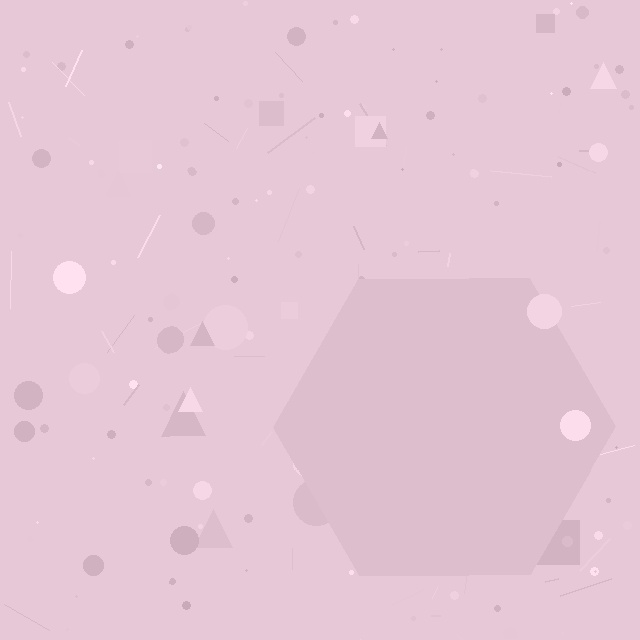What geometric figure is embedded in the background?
A hexagon is embedded in the background.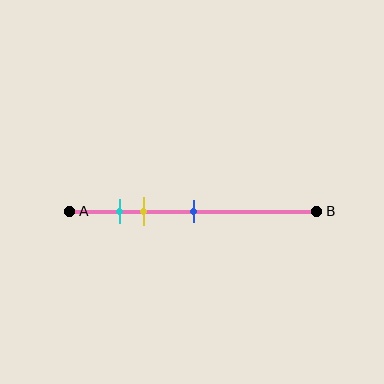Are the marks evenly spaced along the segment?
No, the marks are not evenly spaced.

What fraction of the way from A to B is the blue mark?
The blue mark is approximately 50% (0.5) of the way from A to B.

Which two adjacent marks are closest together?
The cyan and yellow marks are the closest adjacent pair.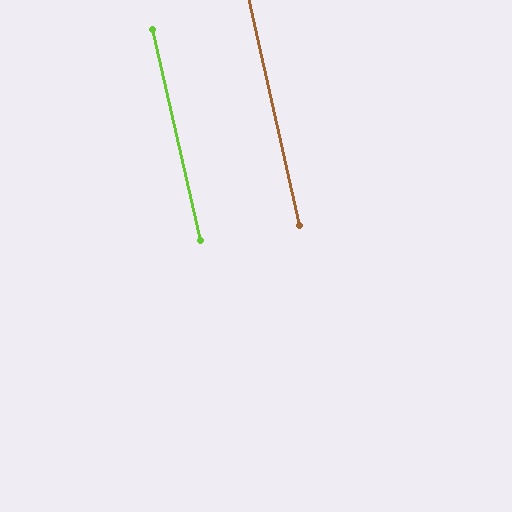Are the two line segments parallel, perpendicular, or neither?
Parallel — their directions differ by only 0.4°.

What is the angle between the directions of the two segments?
Approximately 0 degrees.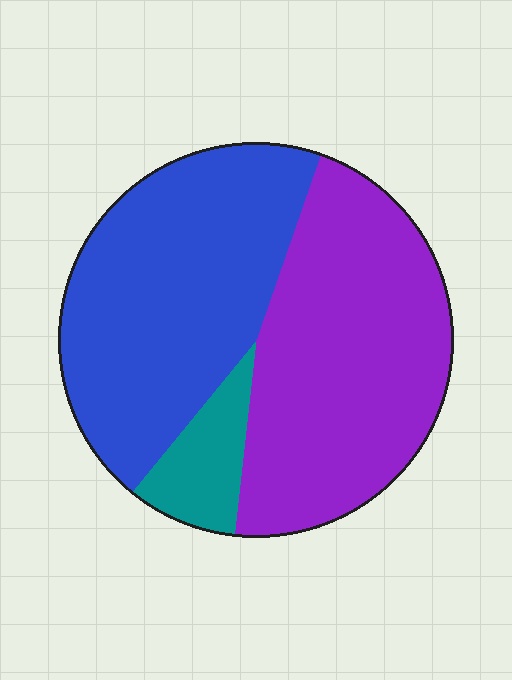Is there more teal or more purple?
Purple.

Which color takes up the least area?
Teal, at roughly 10%.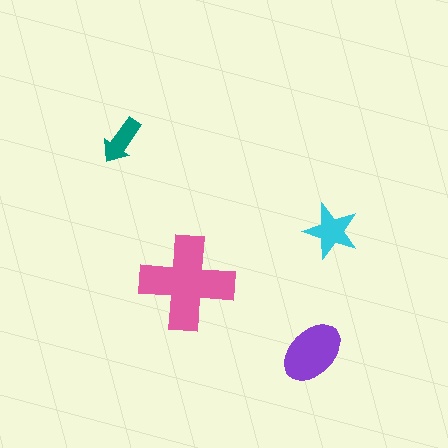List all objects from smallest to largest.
The teal arrow, the cyan star, the purple ellipse, the pink cross.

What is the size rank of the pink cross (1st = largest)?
1st.